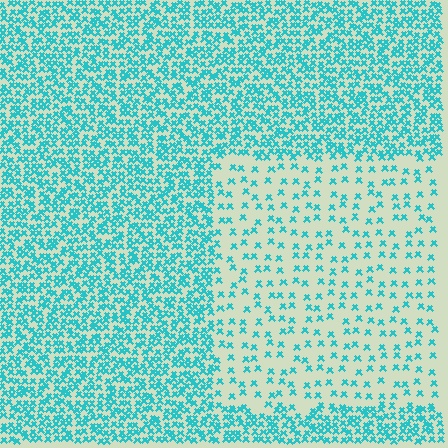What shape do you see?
I see a rectangle.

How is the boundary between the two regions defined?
The boundary is defined by a change in element density (approximately 2.9x ratio). All elements are the same color, size, and shape.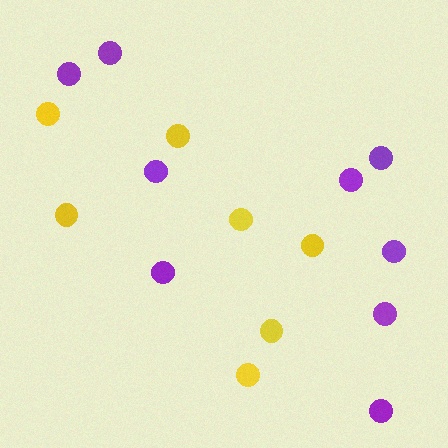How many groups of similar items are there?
There are 2 groups: one group of yellow circles (7) and one group of purple circles (9).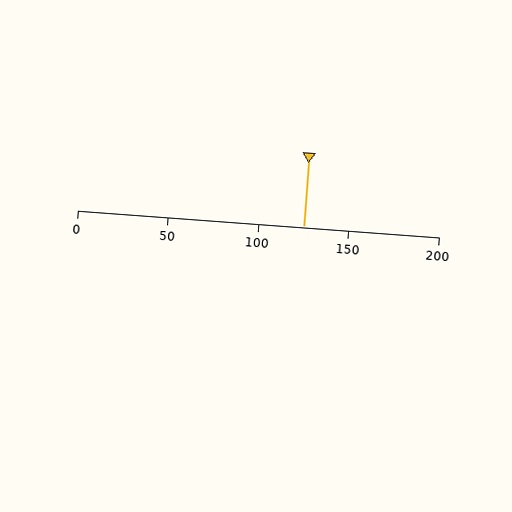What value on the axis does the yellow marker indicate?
The marker indicates approximately 125.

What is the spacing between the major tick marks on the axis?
The major ticks are spaced 50 apart.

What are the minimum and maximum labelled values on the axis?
The axis runs from 0 to 200.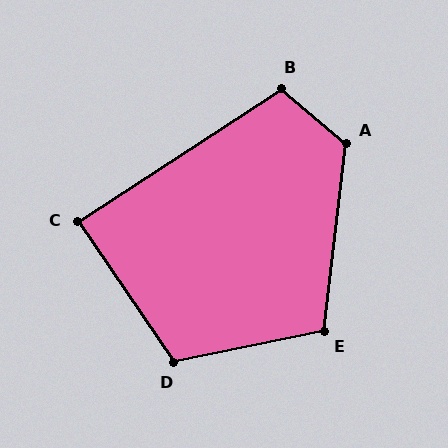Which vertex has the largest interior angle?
A, at approximately 123 degrees.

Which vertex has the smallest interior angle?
C, at approximately 89 degrees.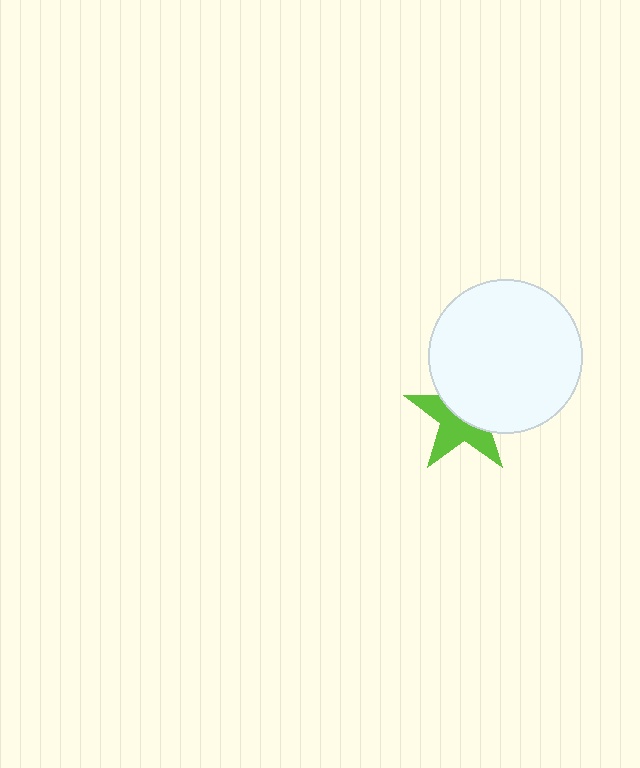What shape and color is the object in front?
The object in front is a white circle.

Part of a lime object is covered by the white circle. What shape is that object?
It is a star.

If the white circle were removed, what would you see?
You would see the complete lime star.